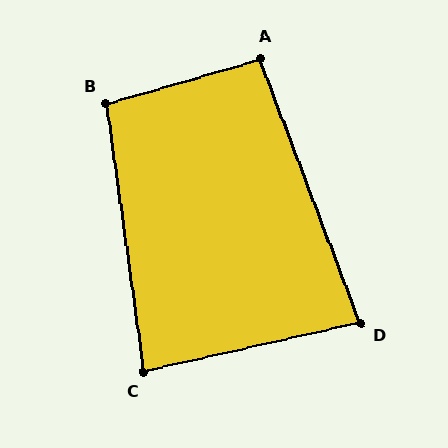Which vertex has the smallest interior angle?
D, at approximately 82 degrees.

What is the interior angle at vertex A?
Approximately 95 degrees (approximately right).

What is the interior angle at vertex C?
Approximately 85 degrees (approximately right).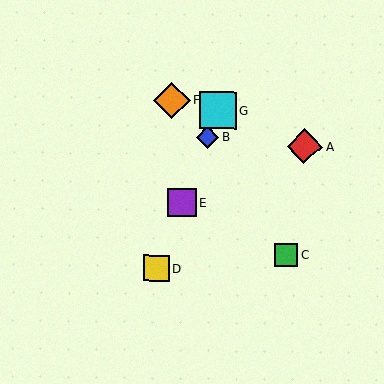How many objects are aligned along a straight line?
4 objects (B, D, E, G) are aligned along a straight line.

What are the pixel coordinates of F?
Object F is at (172, 100).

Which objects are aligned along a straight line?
Objects B, D, E, G are aligned along a straight line.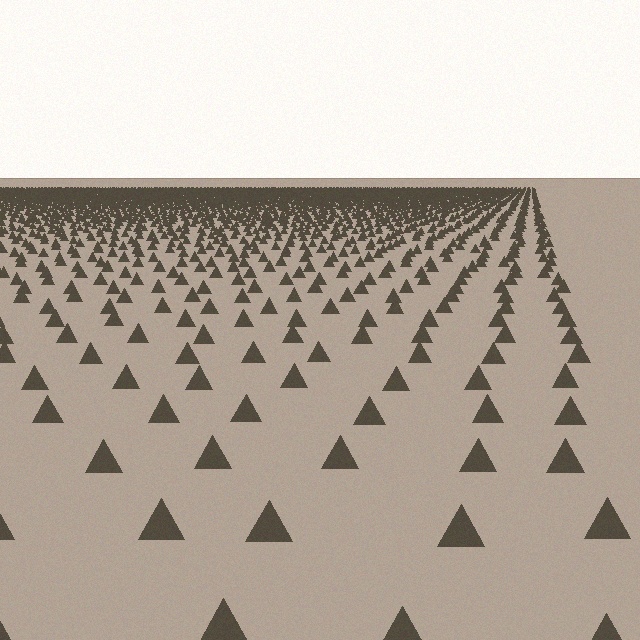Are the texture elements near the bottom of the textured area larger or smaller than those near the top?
Larger. Near the bottom, elements are closer to the viewer and appear at a bigger on-screen size.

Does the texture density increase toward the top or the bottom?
Density increases toward the top.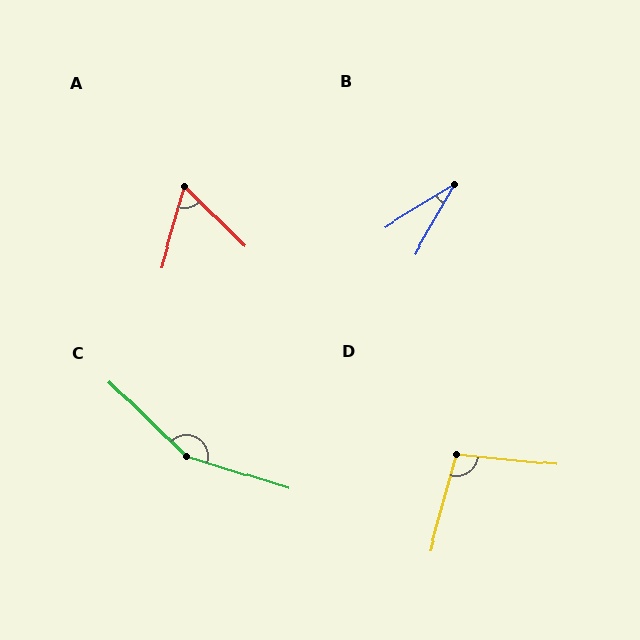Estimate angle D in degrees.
Approximately 100 degrees.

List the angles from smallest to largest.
B (29°), A (62°), D (100°), C (154°).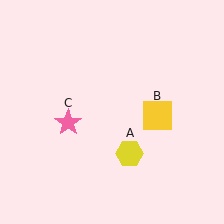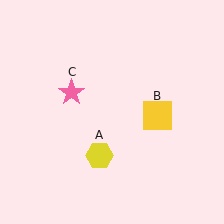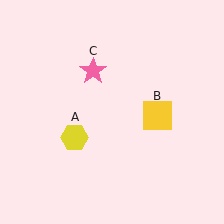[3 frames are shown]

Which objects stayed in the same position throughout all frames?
Yellow square (object B) remained stationary.